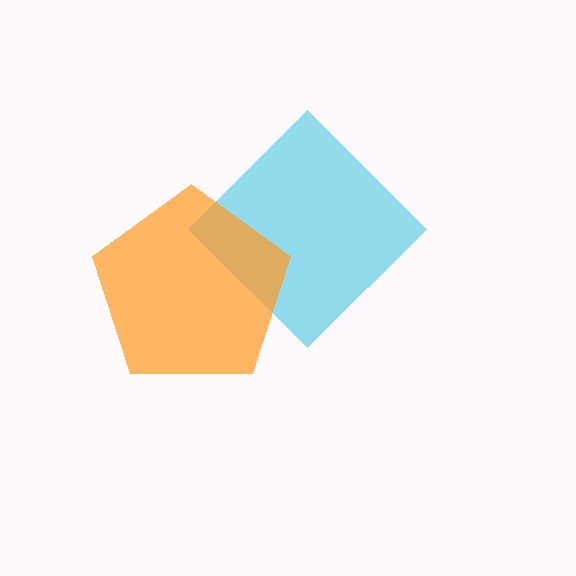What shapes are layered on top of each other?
The layered shapes are: a cyan diamond, an orange pentagon.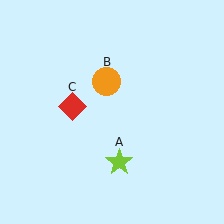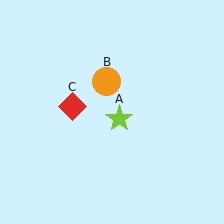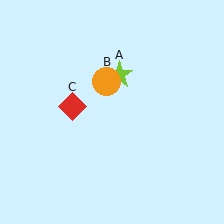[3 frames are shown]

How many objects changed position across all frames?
1 object changed position: lime star (object A).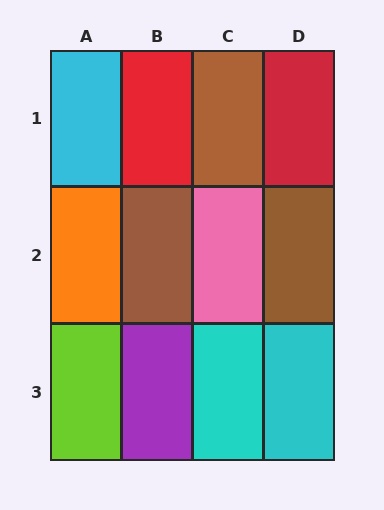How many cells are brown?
3 cells are brown.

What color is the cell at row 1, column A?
Cyan.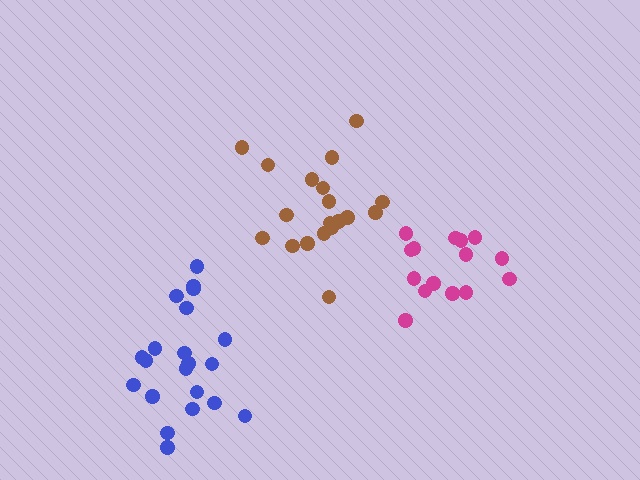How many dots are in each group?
Group 1: 15 dots, Group 2: 19 dots, Group 3: 21 dots (55 total).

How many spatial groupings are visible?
There are 3 spatial groupings.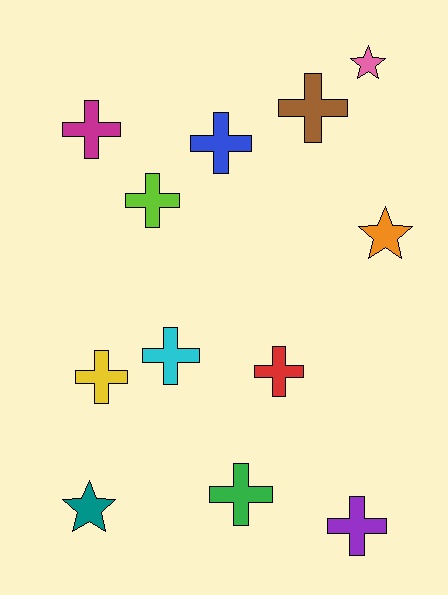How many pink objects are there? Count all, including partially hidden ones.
There is 1 pink object.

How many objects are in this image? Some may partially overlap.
There are 12 objects.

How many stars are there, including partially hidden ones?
There are 3 stars.